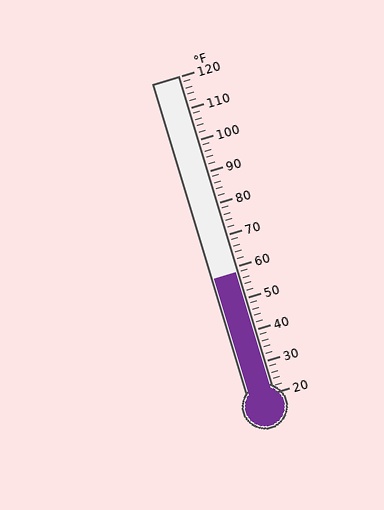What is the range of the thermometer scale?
The thermometer scale ranges from 20°F to 120°F.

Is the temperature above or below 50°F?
The temperature is above 50°F.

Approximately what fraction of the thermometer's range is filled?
The thermometer is filled to approximately 40% of its range.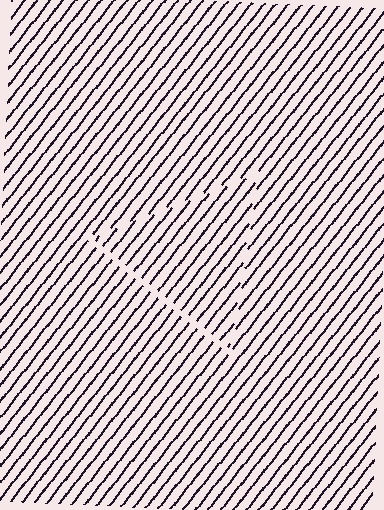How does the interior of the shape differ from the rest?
The interior of the shape contains the same grating, shifted by half a period — the contour is defined by the phase discontinuity where line-ends from the inner and outer gratings abut.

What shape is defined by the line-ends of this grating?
An illusory triangle. The interior of the shape contains the same grating, shifted by half a period — the contour is defined by the phase discontinuity where line-ends from the inner and outer gratings abut.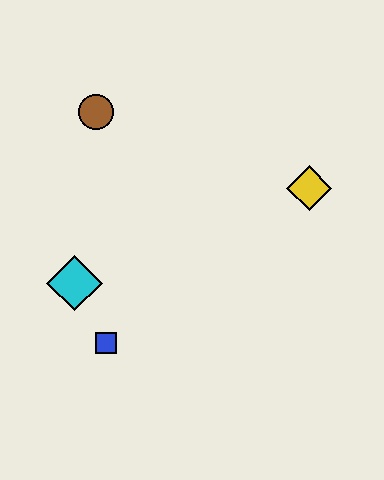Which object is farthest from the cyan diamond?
The yellow diamond is farthest from the cyan diamond.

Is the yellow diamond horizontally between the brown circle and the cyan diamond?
No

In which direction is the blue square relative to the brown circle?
The blue square is below the brown circle.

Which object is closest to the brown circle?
The cyan diamond is closest to the brown circle.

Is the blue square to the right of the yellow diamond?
No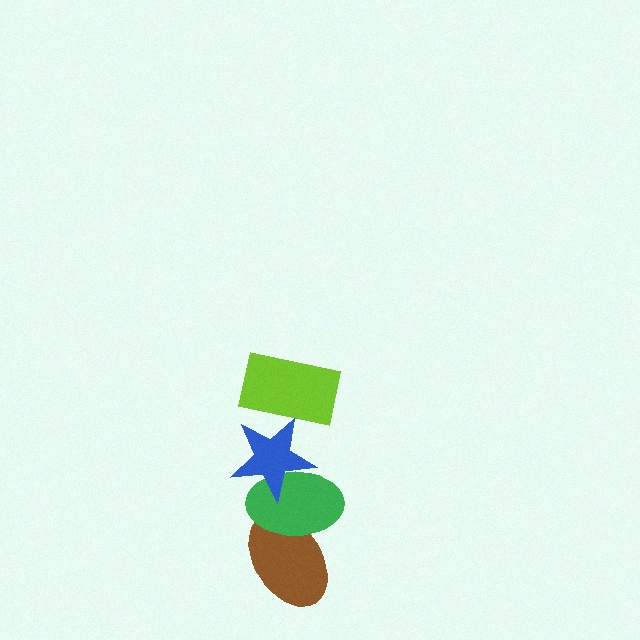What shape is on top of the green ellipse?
The blue star is on top of the green ellipse.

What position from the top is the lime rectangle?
The lime rectangle is 1st from the top.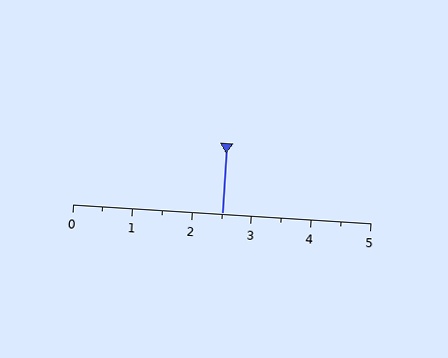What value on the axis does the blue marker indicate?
The marker indicates approximately 2.5.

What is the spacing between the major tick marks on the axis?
The major ticks are spaced 1 apart.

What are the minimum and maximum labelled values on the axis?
The axis runs from 0 to 5.